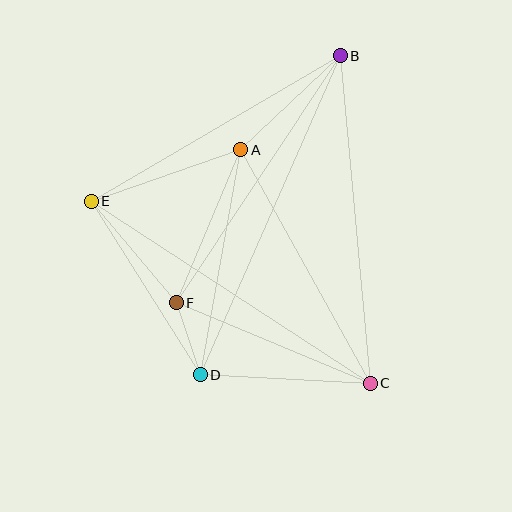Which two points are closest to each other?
Points D and F are closest to each other.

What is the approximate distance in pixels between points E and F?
The distance between E and F is approximately 133 pixels.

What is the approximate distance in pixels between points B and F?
The distance between B and F is approximately 297 pixels.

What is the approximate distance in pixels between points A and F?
The distance between A and F is approximately 166 pixels.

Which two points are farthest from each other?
Points B and D are farthest from each other.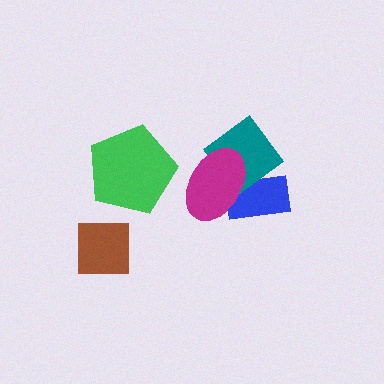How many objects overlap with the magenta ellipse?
2 objects overlap with the magenta ellipse.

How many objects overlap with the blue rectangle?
2 objects overlap with the blue rectangle.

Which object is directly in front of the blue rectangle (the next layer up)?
The teal diamond is directly in front of the blue rectangle.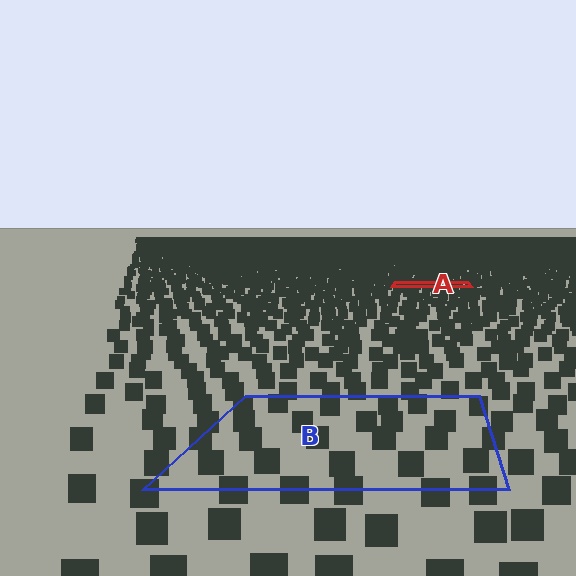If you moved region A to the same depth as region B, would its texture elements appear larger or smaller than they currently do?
They would appear larger. At a closer depth, the same texture elements are projected at a bigger on-screen size.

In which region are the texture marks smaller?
The texture marks are smaller in region A, because it is farther away.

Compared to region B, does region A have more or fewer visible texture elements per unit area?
Region A has more texture elements per unit area — they are packed more densely because it is farther away.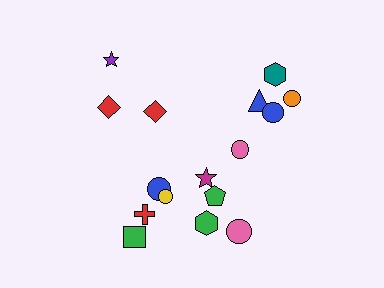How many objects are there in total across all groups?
There are 16 objects.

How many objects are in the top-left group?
There are 3 objects.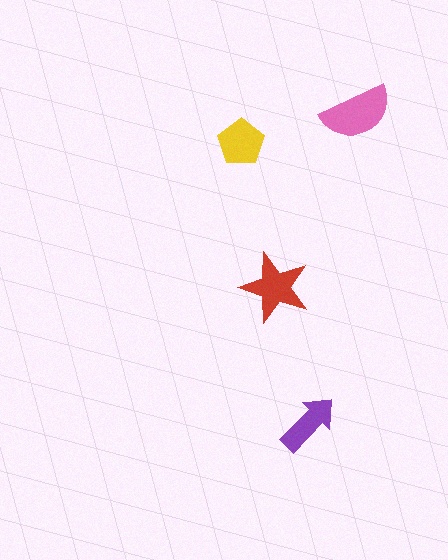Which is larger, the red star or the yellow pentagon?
The red star.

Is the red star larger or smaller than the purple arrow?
Larger.